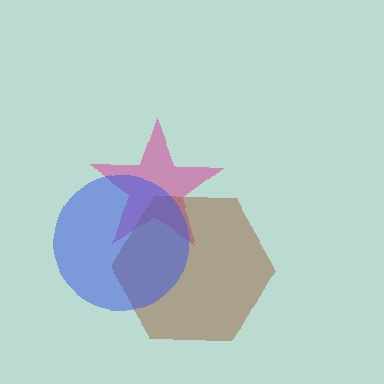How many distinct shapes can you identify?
There are 3 distinct shapes: a magenta star, a brown hexagon, a blue circle.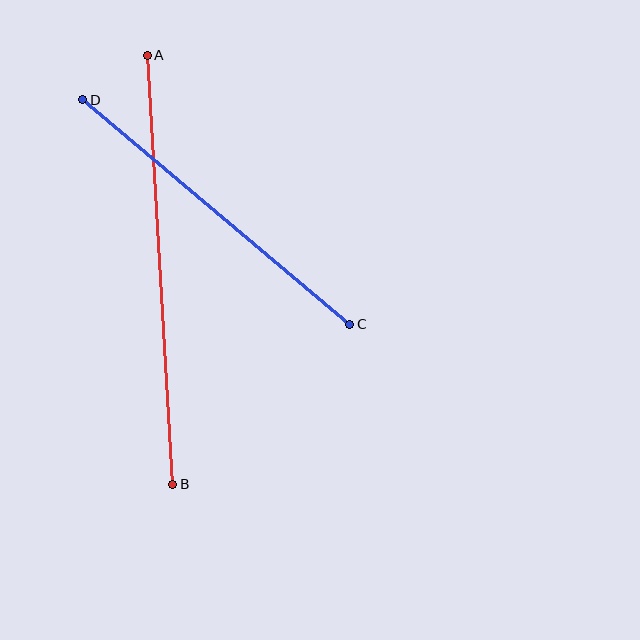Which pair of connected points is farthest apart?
Points A and B are farthest apart.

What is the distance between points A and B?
The distance is approximately 430 pixels.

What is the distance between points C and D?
The distance is approximately 349 pixels.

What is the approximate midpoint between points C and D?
The midpoint is at approximately (216, 212) pixels.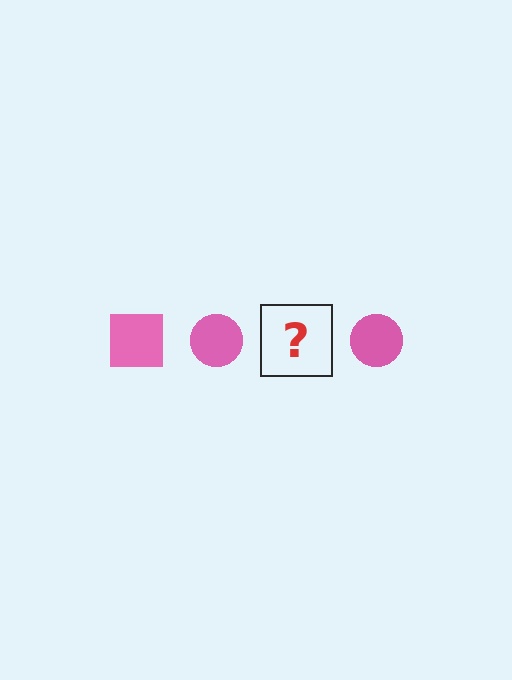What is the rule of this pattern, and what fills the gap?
The rule is that the pattern cycles through square, circle shapes in pink. The gap should be filled with a pink square.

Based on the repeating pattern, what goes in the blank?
The blank should be a pink square.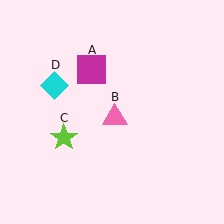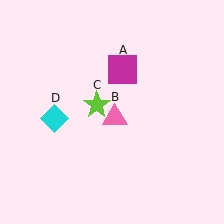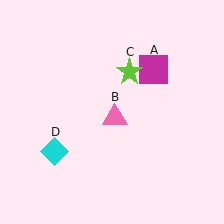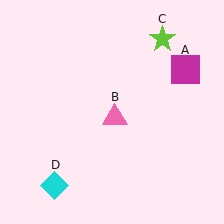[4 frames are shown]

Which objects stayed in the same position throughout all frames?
Pink triangle (object B) remained stationary.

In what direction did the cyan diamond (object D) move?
The cyan diamond (object D) moved down.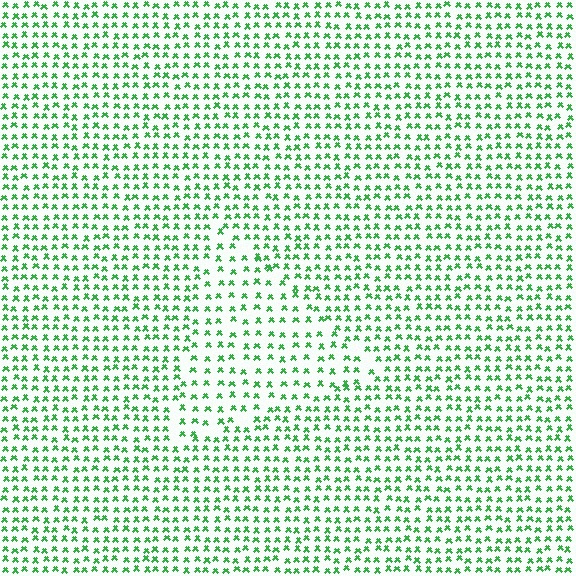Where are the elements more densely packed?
The elements are more densely packed outside the triangle boundary.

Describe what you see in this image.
The image contains small green elements arranged at two different densities. A triangle-shaped region is visible where the elements are less densely packed than the surrounding area.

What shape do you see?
I see a triangle.